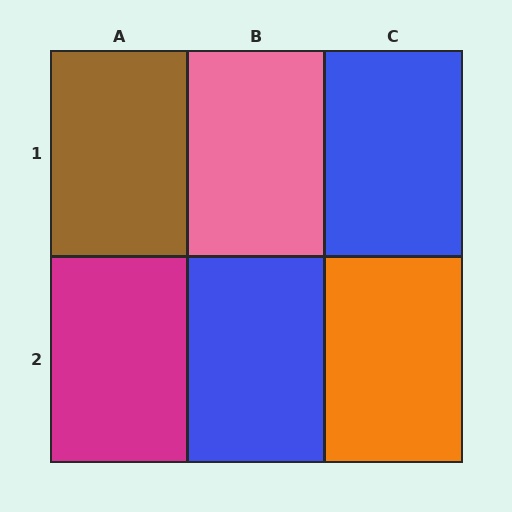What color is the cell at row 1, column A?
Brown.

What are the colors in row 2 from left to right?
Magenta, blue, orange.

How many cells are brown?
1 cell is brown.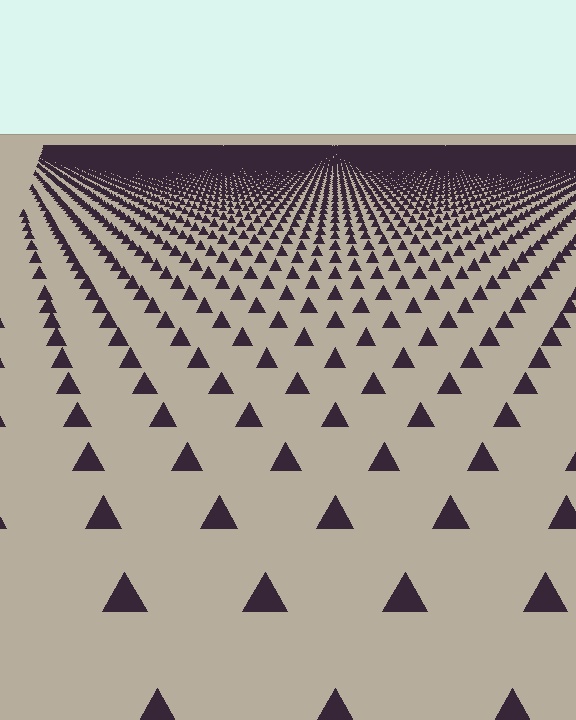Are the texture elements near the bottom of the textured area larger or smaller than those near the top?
Larger. Near the bottom, elements are closer to the viewer and appear at a bigger on-screen size.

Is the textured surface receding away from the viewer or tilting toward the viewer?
The surface is receding away from the viewer. Texture elements get smaller and denser toward the top.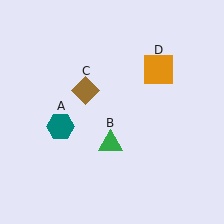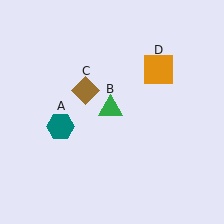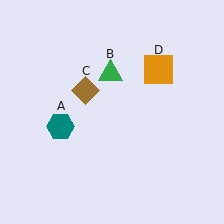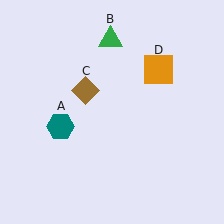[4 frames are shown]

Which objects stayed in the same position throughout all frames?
Teal hexagon (object A) and brown diamond (object C) and orange square (object D) remained stationary.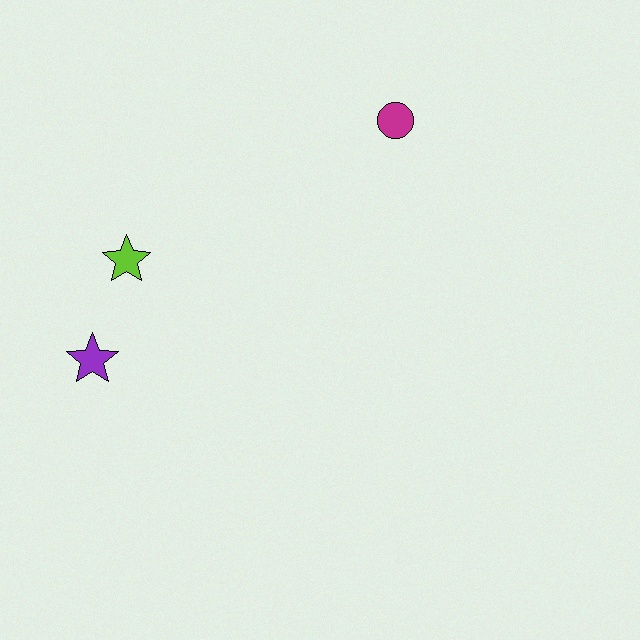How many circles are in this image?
There is 1 circle.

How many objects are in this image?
There are 3 objects.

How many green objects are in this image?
There are no green objects.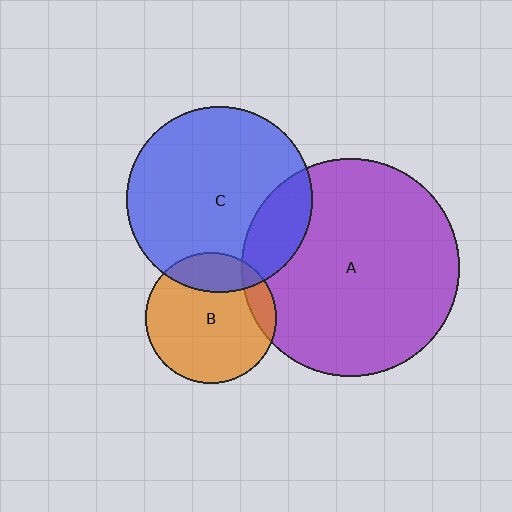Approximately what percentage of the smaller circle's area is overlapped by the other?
Approximately 10%.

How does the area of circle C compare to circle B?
Approximately 2.0 times.